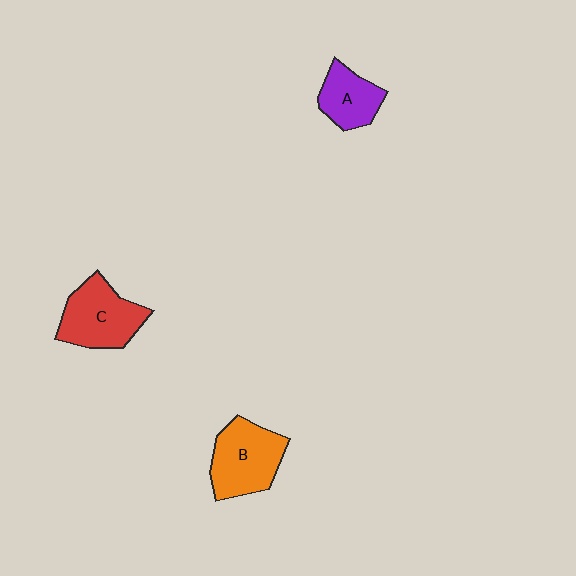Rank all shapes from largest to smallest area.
From largest to smallest: B (orange), C (red), A (purple).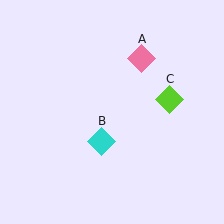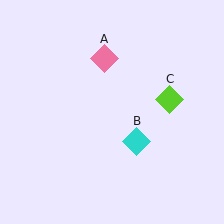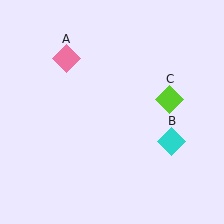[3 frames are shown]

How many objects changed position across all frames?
2 objects changed position: pink diamond (object A), cyan diamond (object B).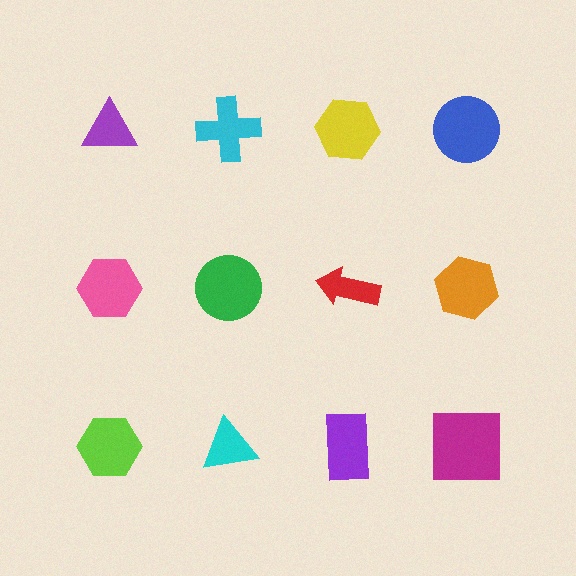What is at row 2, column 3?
A red arrow.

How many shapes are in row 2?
4 shapes.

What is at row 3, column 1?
A lime hexagon.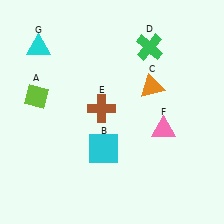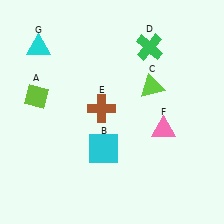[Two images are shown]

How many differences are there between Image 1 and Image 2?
There is 1 difference between the two images.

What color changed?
The triangle (C) changed from orange in Image 1 to lime in Image 2.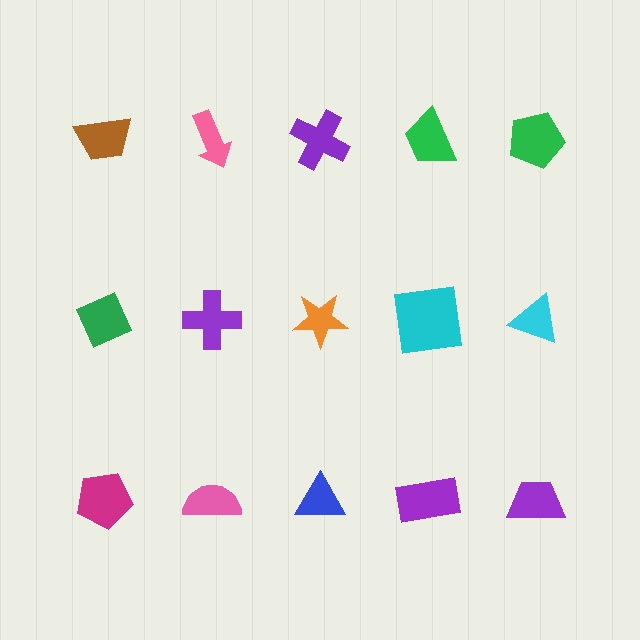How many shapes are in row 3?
5 shapes.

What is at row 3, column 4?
A purple rectangle.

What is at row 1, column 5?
A green pentagon.